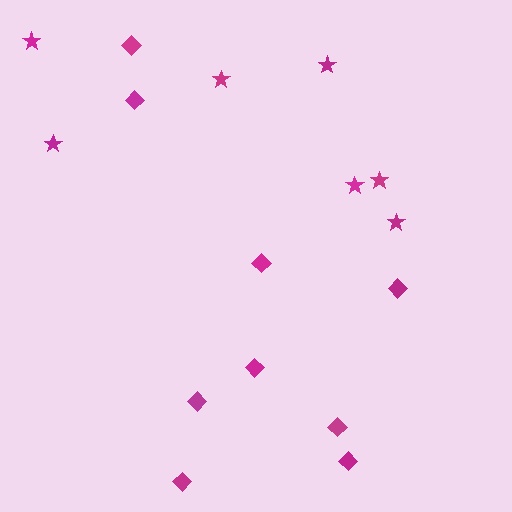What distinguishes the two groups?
There are 2 groups: one group of diamonds (9) and one group of stars (7).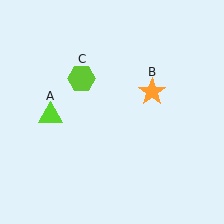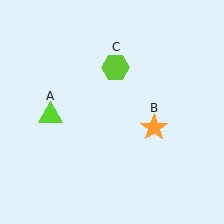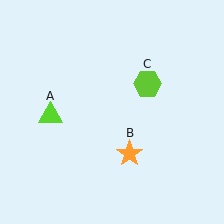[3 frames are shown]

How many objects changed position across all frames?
2 objects changed position: orange star (object B), lime hexagon (object C).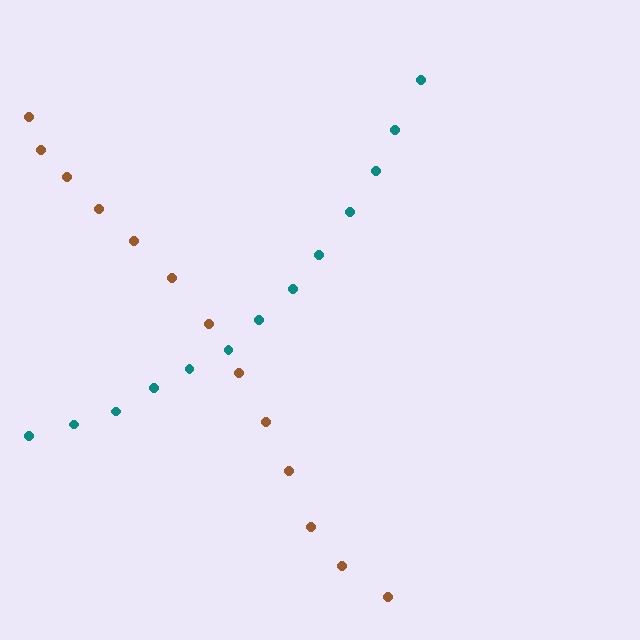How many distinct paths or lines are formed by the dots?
There are 2 distinct paths.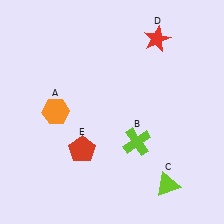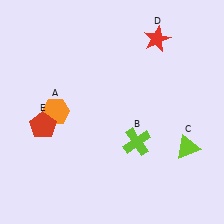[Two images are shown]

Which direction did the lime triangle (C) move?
The lime triangle (C) moved up.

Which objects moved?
The objects that moved are: the lime triangle (C), the red pentagon (E).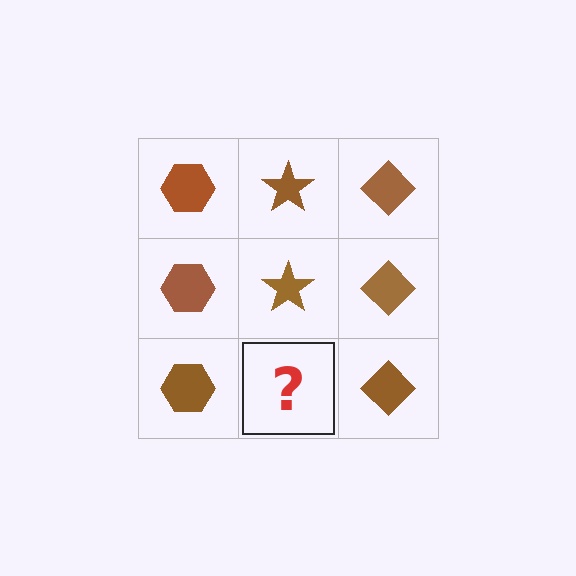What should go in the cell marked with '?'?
The missing cell should contain a brown star.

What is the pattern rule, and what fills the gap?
The rule is that each column has a consistent shape. The gap should be filled with a brown star.